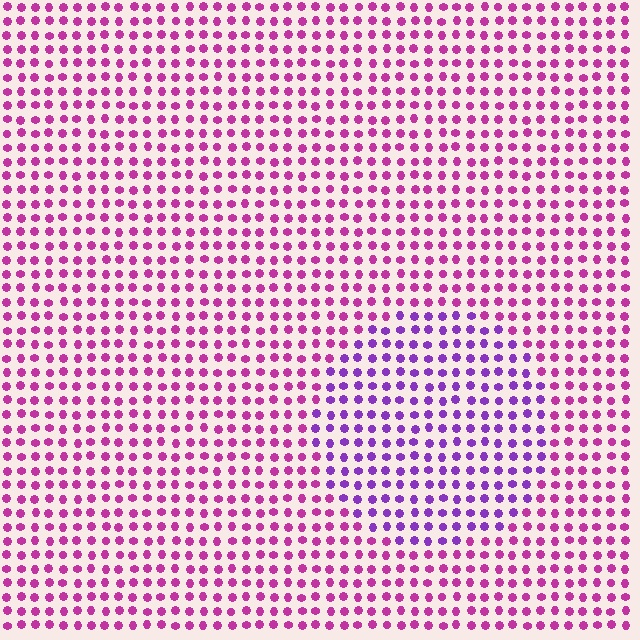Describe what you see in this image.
The image is filled with small magenta elements in a uniform arrangement. A circle-shaped region is visible where the elements are tinted to a slightly different hue, forming a subtle color boundary.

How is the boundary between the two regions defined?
The boundary is defined purely by a slight shift in hue (about 37 degrees). Spacing, size, and orientation are identical on both sides.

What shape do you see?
I see a circle.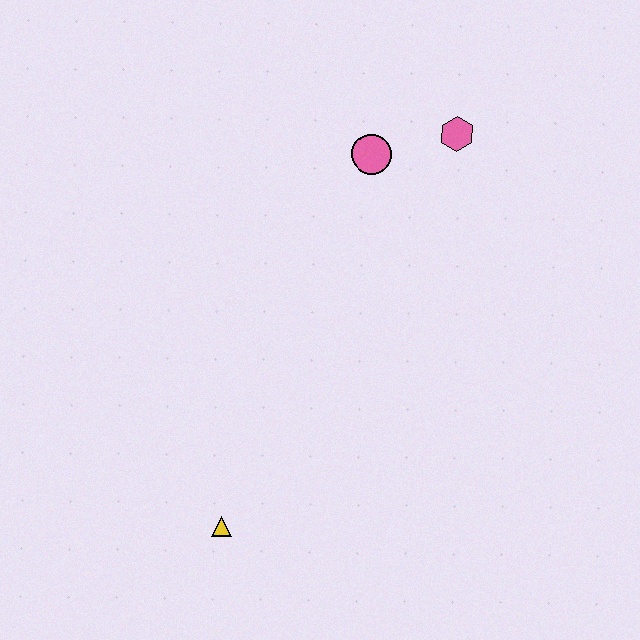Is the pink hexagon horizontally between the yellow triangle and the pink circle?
No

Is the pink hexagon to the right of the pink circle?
Yes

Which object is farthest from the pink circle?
The yellow triangle is farthest from the pink circle.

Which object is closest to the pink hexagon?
The pink circle is closest to the pink hexagon.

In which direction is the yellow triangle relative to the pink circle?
The yellow triangle is below the pink circle.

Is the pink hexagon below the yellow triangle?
No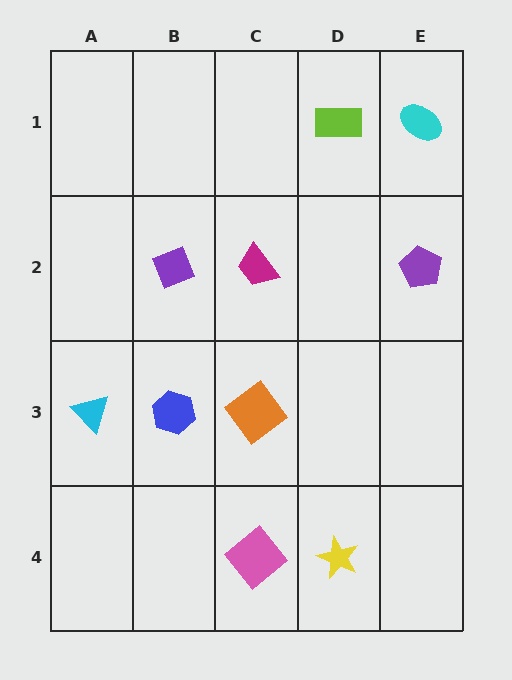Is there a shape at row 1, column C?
No, that cell is empty.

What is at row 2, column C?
A magenta trapezoid.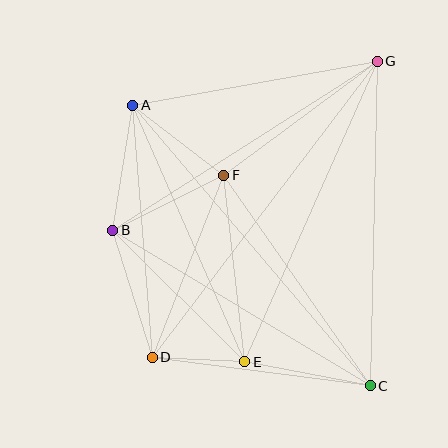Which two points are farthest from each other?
Points D and G are farthest from each other.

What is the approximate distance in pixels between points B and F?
The distance between B and F is approximately 124 pixels.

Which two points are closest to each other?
Points D and E are closest to each other.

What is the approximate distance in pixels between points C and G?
The distance between C and G is approximately 325 pixels.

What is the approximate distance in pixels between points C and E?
The distance between C and E is approximately 128 pixels.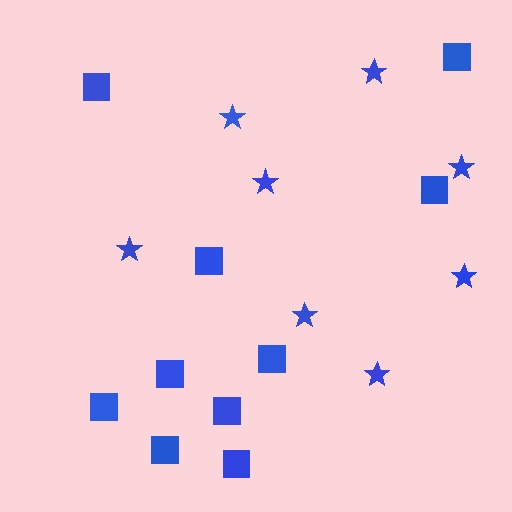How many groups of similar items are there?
There are 2 groups: one group of squares (10) and one group of stars (8).